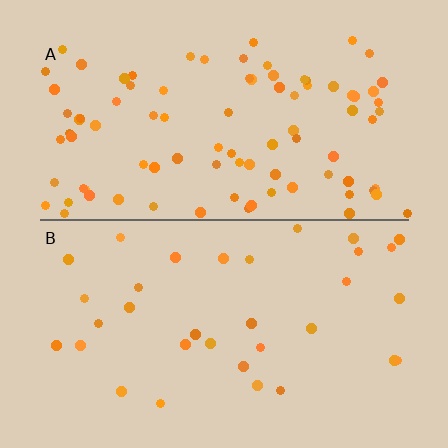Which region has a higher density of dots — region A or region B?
A (the top).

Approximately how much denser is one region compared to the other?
Approximately 2.7× — region A over region B.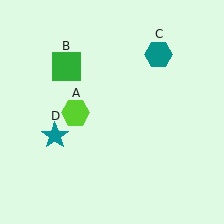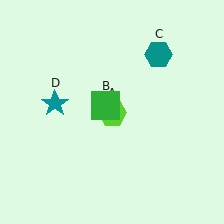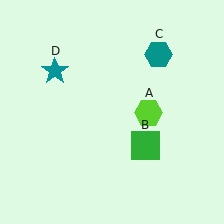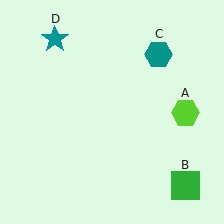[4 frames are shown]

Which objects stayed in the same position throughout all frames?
Teal hexagon (object C) remained stationary.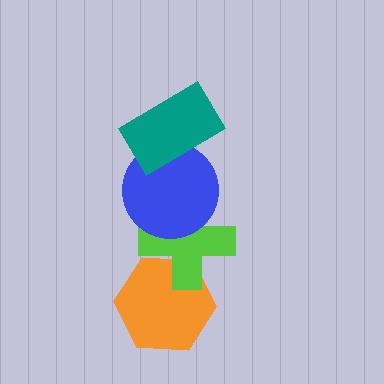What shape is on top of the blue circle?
The teal rectangle is on top of the blue circle.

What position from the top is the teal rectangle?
The teal rectangle is 1st from the top.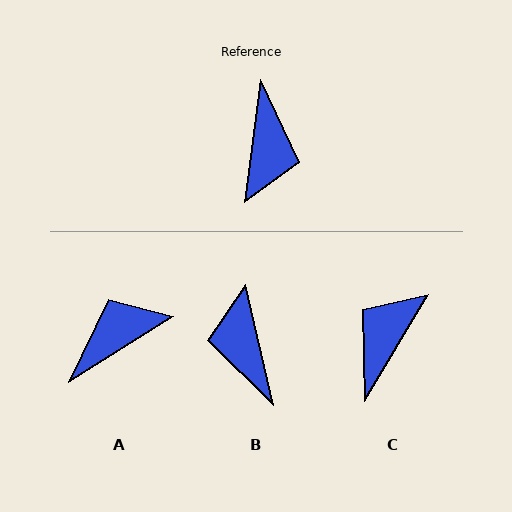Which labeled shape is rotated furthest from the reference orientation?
B, about 160 degrees away.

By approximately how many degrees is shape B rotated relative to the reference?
Approximately 160 degrees clockwise.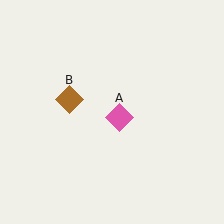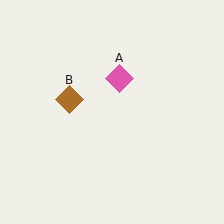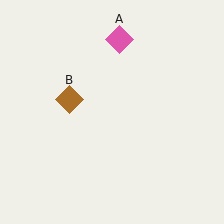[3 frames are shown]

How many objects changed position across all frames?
1 object changed position: pink diamond (object A).